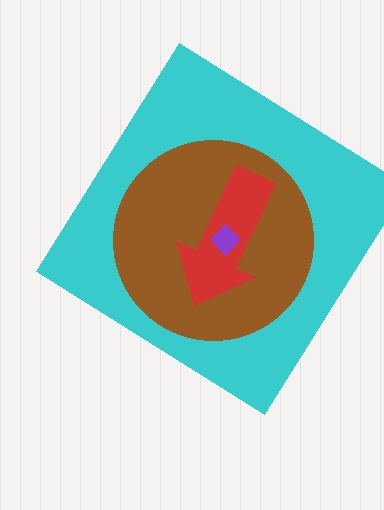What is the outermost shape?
The cyan diamond.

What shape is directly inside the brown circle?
The red arrow.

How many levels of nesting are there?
4.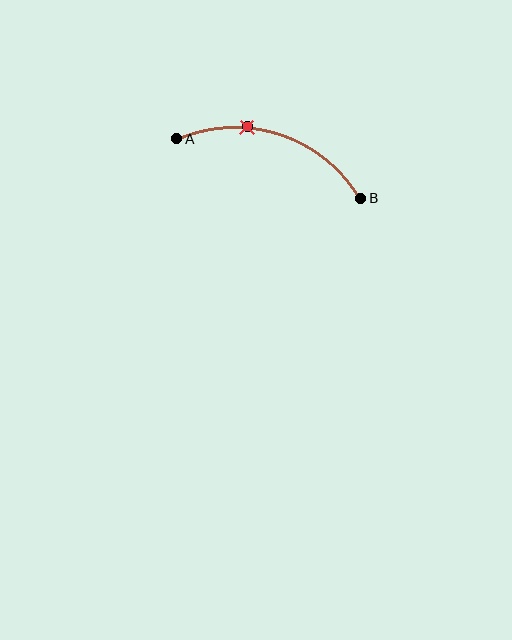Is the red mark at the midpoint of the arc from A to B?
No. The red mark lies on the arc but is closer to endpoint A. The arc midpoint would be at the point on the curve equidistant along the arc from both A and B.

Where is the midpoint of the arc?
The arc midpoint is the point on the curve farthest from the straight line joining A and B. It sits above that line.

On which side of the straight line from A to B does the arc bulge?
The arc bulges above the straight line connecting A and B.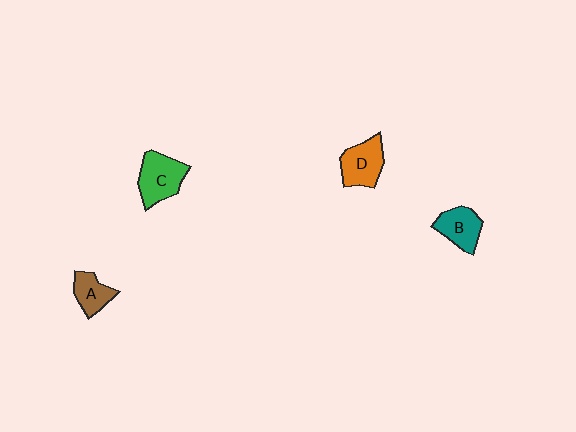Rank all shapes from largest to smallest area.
From largest to smallest: C (green), D (orange), B (teal), A (brown).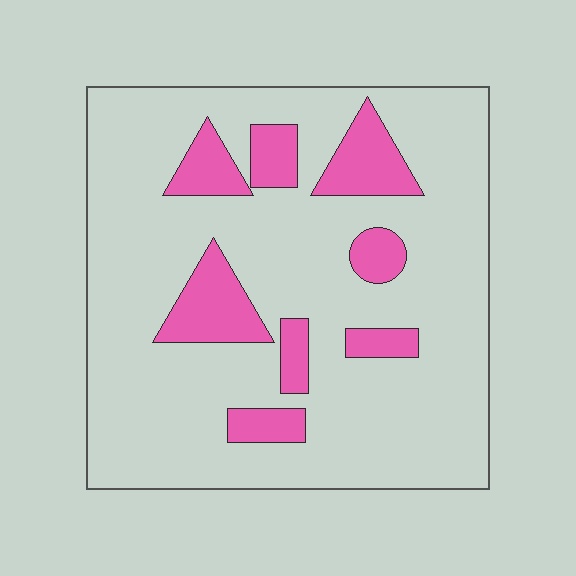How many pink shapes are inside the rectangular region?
8.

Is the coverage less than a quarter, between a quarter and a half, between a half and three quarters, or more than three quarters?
Less than a quarter.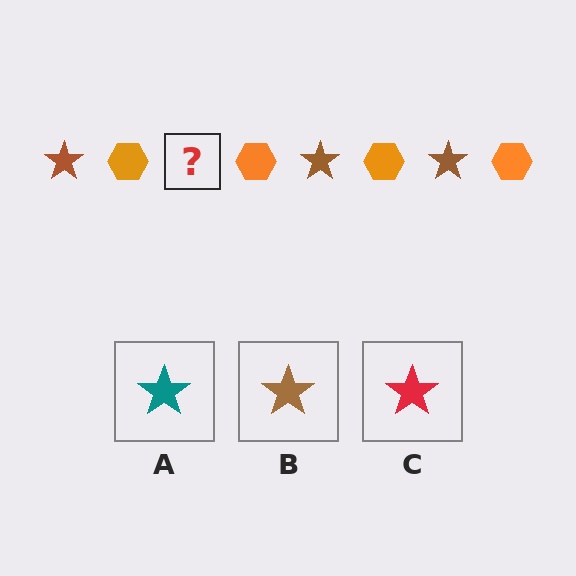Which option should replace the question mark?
Option B.